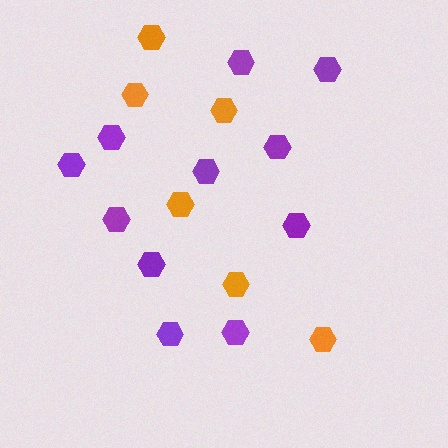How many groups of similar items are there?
There are 2 groups: one group of purple hexagons (11) and one group of orange hexagons (6).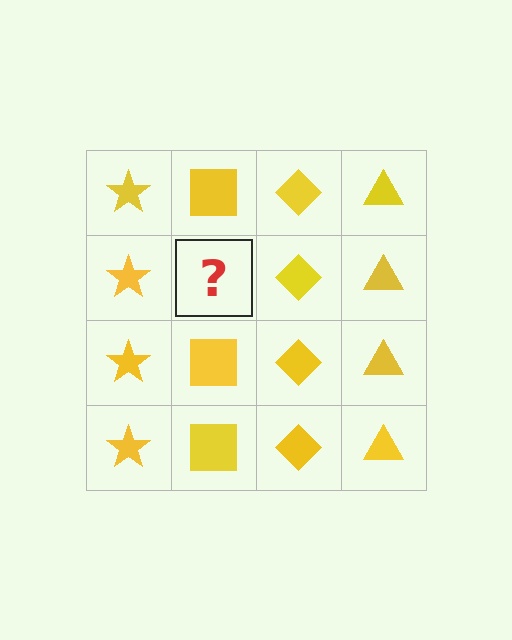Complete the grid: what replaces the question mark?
The question mark should be replaced with a yellow square.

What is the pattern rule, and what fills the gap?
The rule is that each column has a consistent shape. The gap should be filled with a yellow square.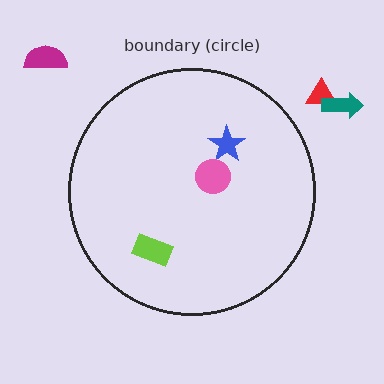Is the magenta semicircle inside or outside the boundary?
Outside.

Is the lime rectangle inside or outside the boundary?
Inside.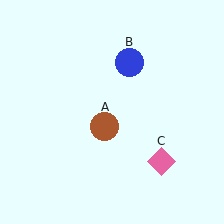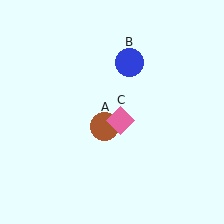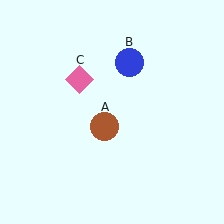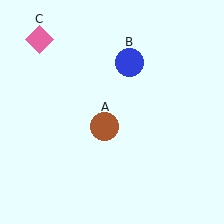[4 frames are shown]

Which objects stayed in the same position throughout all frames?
Brown circle (object A) and blue circle (object B) remained stationary.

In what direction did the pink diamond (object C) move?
The pink diamond (object C) moved up and to the left.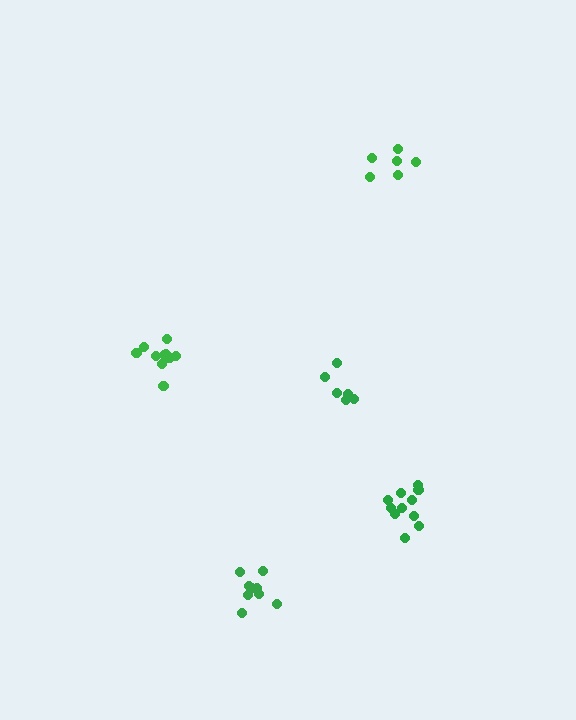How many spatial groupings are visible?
There are 5 spatial groupings.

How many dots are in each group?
Group 1: 6 dots, Group 2: 10 dots, Group 3: 6 dots, Group 4: 11 dots, Group 5: 11 dots (44 total).